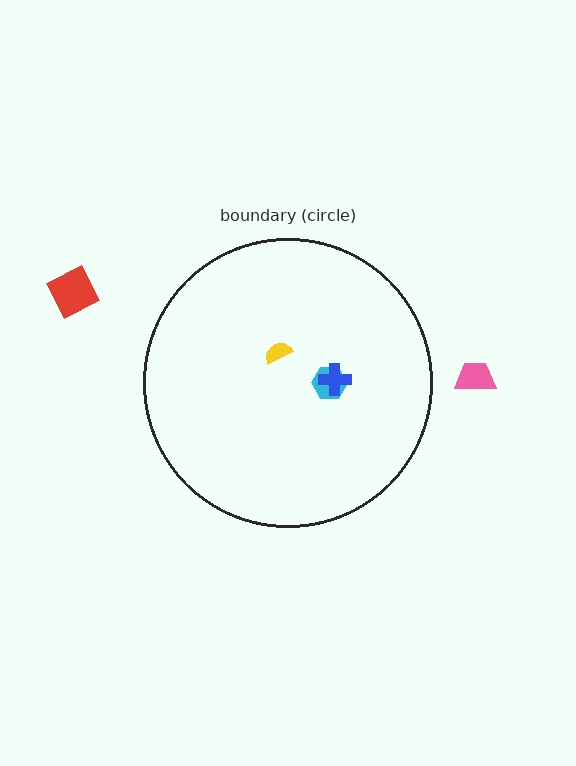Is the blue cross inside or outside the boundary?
Inside.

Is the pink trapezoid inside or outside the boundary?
Outside.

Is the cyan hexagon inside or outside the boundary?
Inside.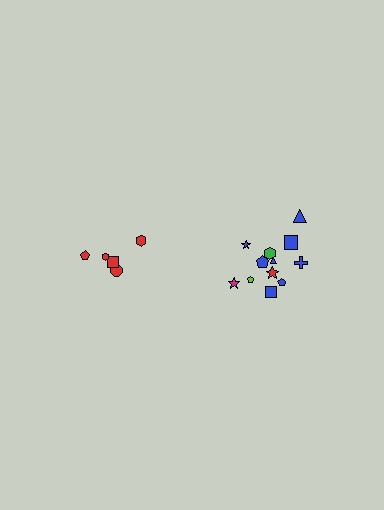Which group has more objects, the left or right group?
The right group.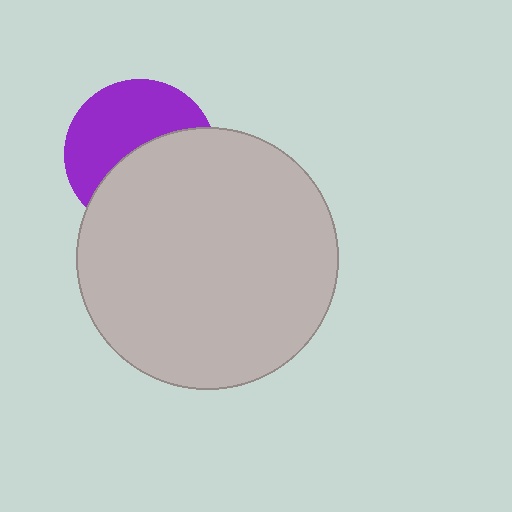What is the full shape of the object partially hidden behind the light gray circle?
The partially hidden object is a purple circle.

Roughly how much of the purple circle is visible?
About half of it is visible (roughly 50%).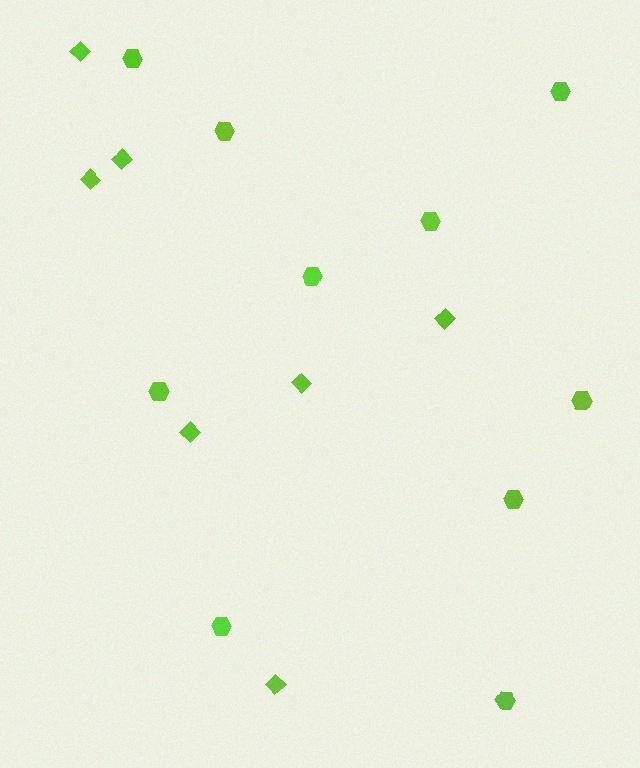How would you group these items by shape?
There are 2 groups: one group of diamonds (7) and one group of hexagons (10).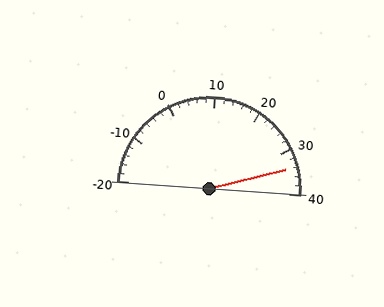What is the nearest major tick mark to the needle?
The nearest major tick mark is 30.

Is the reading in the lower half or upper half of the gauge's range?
The reading is in the upper half of the range (-20 to 40).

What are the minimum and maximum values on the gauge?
The gauge ranges from -20 to 40.